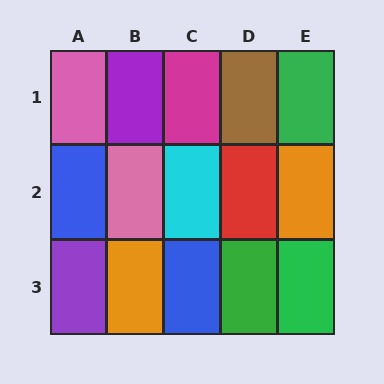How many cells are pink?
2 cells are pink.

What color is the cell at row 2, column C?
Cyan.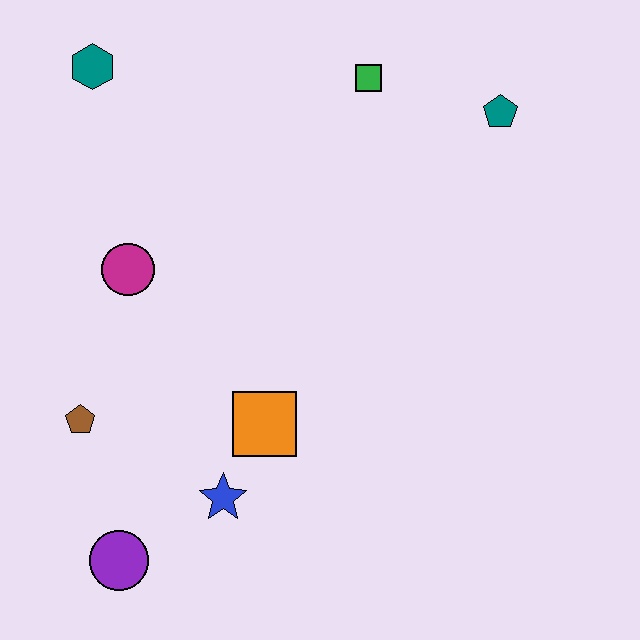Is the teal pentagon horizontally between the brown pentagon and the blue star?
No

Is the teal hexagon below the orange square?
No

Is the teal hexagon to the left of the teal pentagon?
Yes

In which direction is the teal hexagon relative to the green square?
The teal hexagon is to the left of the green square.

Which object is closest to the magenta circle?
The brown pentagon is closest to the magenta circle.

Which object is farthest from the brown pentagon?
The teal pentagon is farthest from the brown pentagon.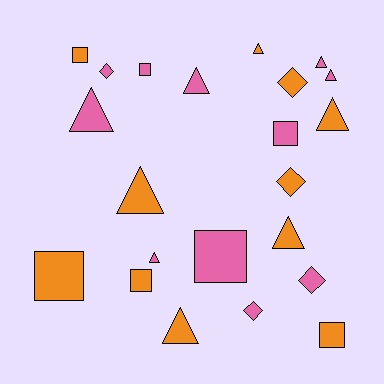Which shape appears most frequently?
Triangle, with 10 objects.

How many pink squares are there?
There are 3 pink squares.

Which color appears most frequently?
Orange, with 11 objects.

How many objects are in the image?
There are 22 objects.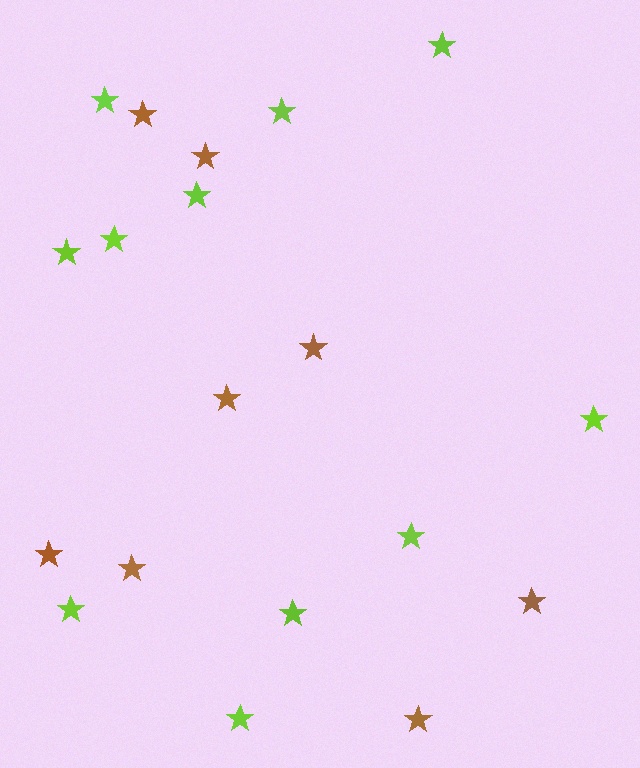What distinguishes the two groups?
There are 2 groups: one group of lime stars (11) and one group of brown stars (8).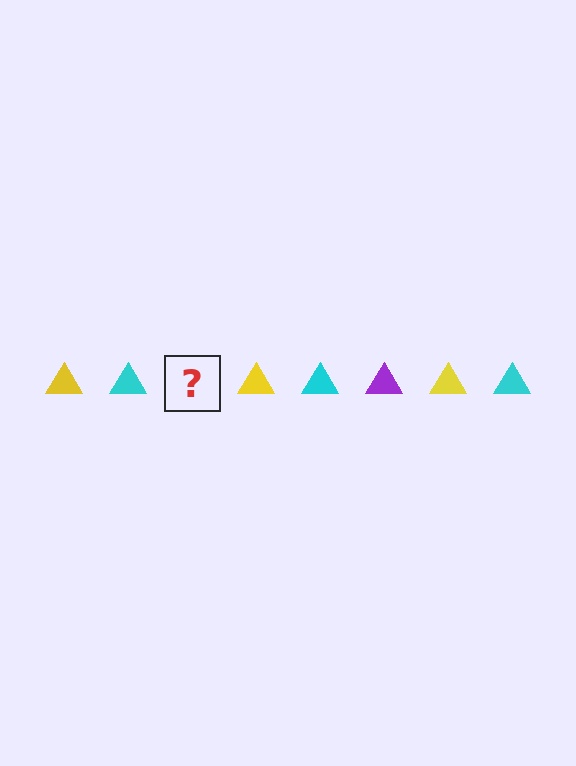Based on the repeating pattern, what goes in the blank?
The blank should be a purple triangle.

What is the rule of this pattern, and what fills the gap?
The rule is that the pattern cycles through yellow, cyan, purple triangles. The gap should be filled with a purple triangle.